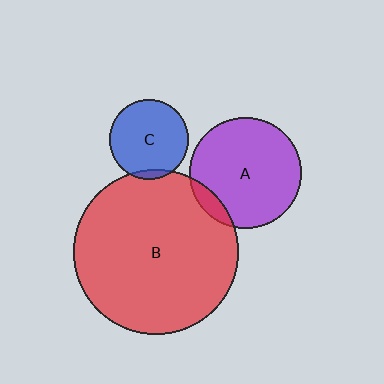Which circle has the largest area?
Circle B (red).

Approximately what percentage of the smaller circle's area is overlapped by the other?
Approximately 5%.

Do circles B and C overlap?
Yes.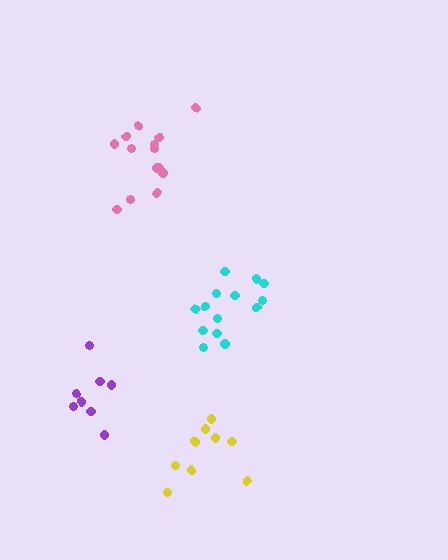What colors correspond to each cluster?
The clusters are colored: yellow, purple, cyan, pink.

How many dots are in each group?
Group 1: 9 dots, Group 2: 8 dots, Group 3: 14 dots, Group 4: 14 dots (45 total).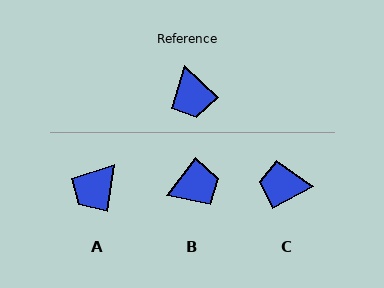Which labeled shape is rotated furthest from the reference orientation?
C, about 109 degrees away.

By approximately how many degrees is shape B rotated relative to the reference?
Approximately 95 degrees counter-clockwise.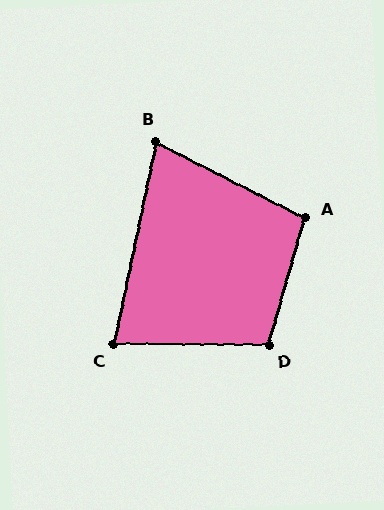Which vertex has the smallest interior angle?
B, at approximately 75 degrees.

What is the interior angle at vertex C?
Approximately 79 degrees (acute).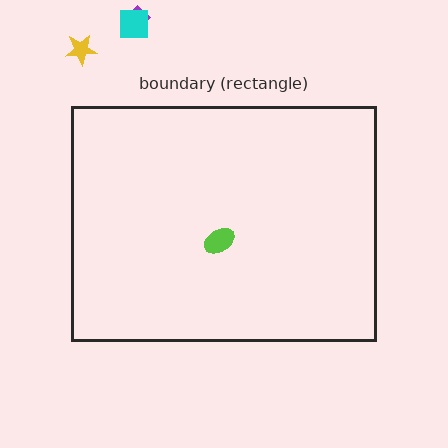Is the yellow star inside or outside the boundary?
Outside.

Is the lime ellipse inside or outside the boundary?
Inside.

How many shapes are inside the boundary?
1 inside, 3 outside.